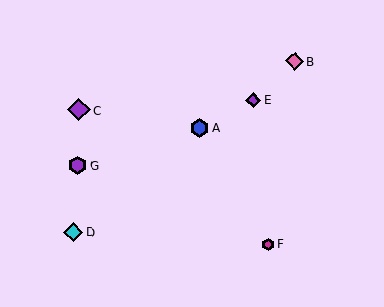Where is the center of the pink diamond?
The center of the pink diamond is at (295, 61).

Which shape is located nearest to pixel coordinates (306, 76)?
The pink diamond (labeled B) at (295, 61) is nearest to that location.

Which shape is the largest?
The purple diamond (labeled C) is the largest.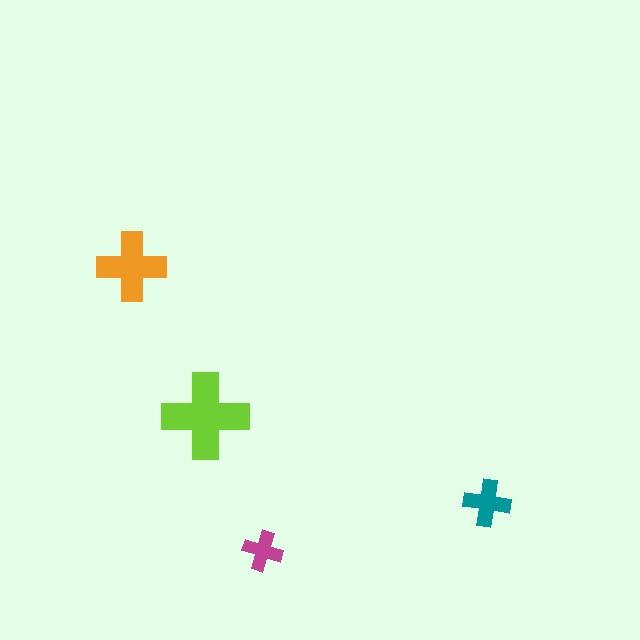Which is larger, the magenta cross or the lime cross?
The lime one.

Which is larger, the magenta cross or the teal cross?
The teal one.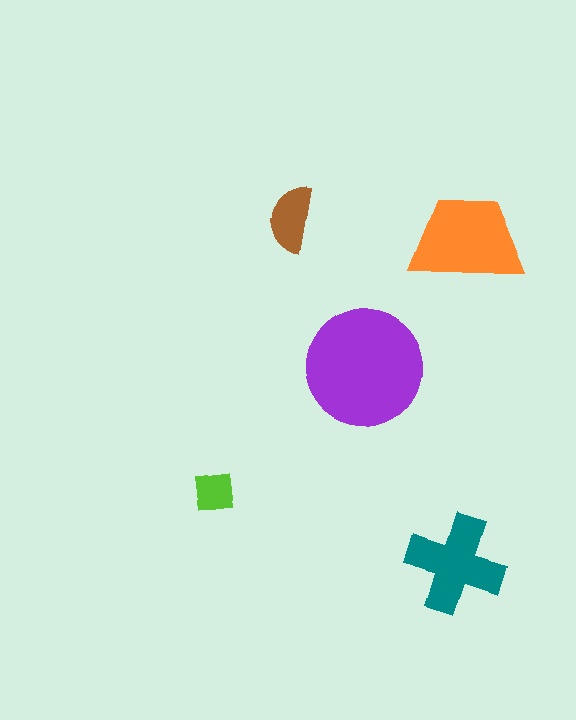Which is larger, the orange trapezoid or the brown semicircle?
The orange trapezoid.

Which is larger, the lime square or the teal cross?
The teal cross.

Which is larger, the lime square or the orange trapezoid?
The orange trapezoid.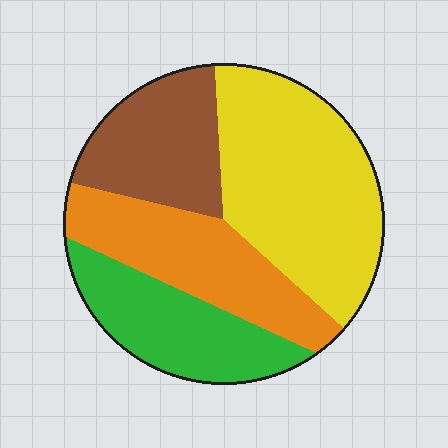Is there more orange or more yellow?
Yellow.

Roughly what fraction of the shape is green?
Green takes up about one fifth (1/5) of the shape.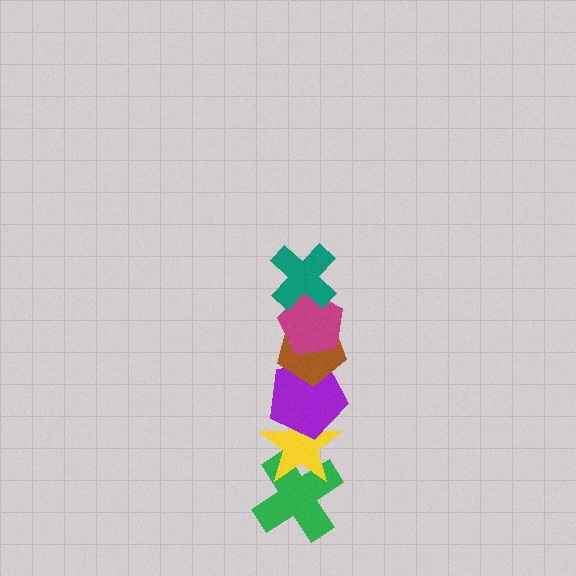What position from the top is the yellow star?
The yellow star is 5th from the top.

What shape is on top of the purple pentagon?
The brown pentagon is on top of the purple pentagon.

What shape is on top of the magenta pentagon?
The teal cross is on top of the magenta pentagon.